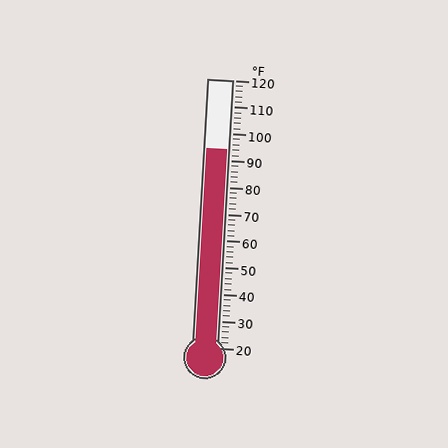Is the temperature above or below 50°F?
The temperature is above 50°F.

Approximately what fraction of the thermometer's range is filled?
The thermometer is filled to approximately 75% of its range.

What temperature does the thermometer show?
The thermometer shows approximately 94°F.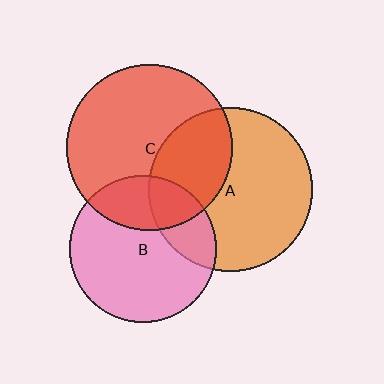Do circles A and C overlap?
Yes.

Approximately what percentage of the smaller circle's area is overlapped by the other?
Approximately 35%.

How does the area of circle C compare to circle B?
Approximately 1.3 times.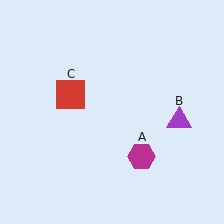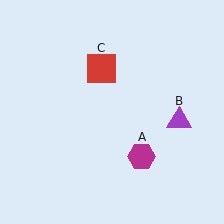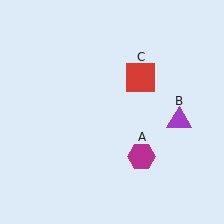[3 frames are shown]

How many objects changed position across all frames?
1 object changed position: red square (object C).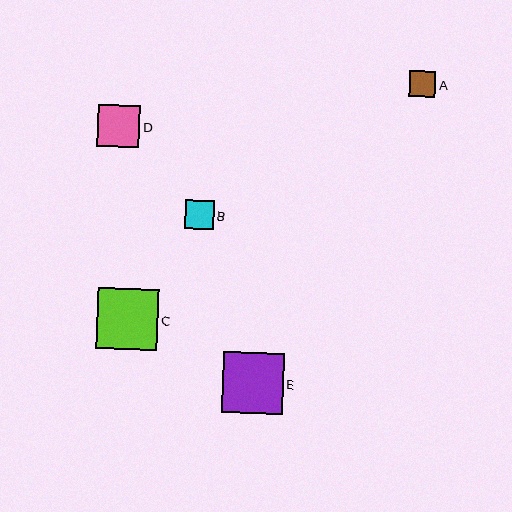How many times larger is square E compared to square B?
Square E is approximately 2.1 times the size of square B.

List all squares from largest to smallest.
From largest to smallest: E, C, D, B, A.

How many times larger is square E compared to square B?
Square E is approximately 2.1 times the size of square B.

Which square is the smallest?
Square A is the smallest with a size of approximately 26 pixels.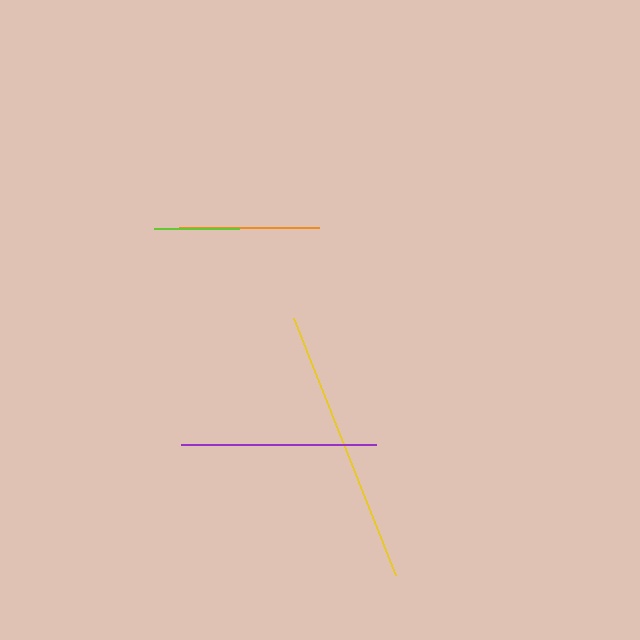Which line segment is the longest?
The yellow line is the longest at approximately 277 pixels.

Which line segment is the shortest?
The lime line is the shortest at approximately 86 pixels.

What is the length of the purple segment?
The purple segment is approximately 195 pixels long.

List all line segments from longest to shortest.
From longest to shortest: yellow, purple, orange, lime.